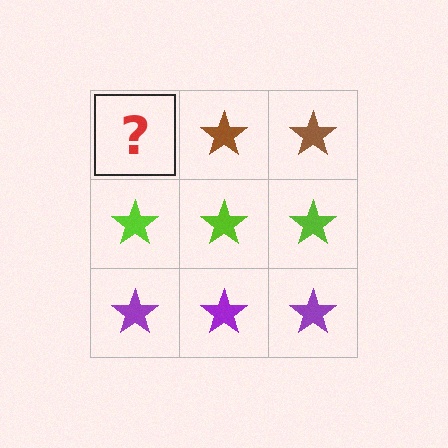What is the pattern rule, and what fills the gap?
The rule is that each row has a consistent color. The gap should be filled with a brown star.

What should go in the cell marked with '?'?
The missing cell should contain a brown star.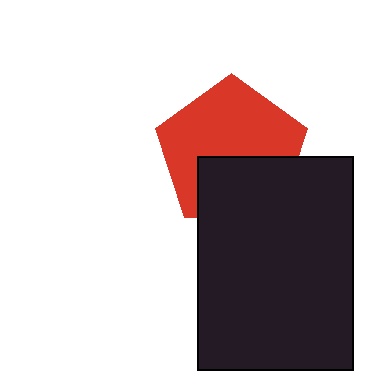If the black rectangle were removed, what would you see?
You would see the complete red pentagon.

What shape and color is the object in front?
The object in front is a black rectangle.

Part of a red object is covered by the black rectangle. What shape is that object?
It is a pentagon.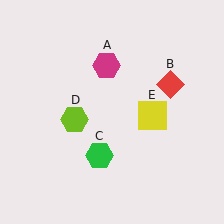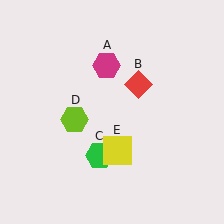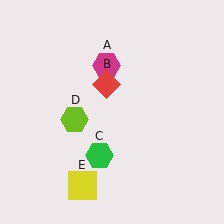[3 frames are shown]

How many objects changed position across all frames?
2 objects changed position: red diamond (object B), yellow square (object E).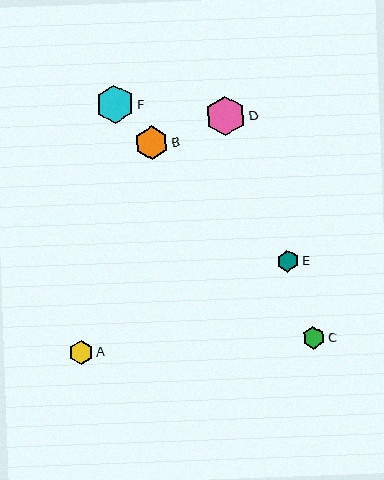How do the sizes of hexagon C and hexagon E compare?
Hexagon C and hexagon E are approximately the same size.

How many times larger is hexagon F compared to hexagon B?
Hexagon F is approximately 1.1 times the size of hexagon B.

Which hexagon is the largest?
Hexagon D is the largest with a size of approximately 40 pixels.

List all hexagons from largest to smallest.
From largest to smallest: D, F, B, A, C, E.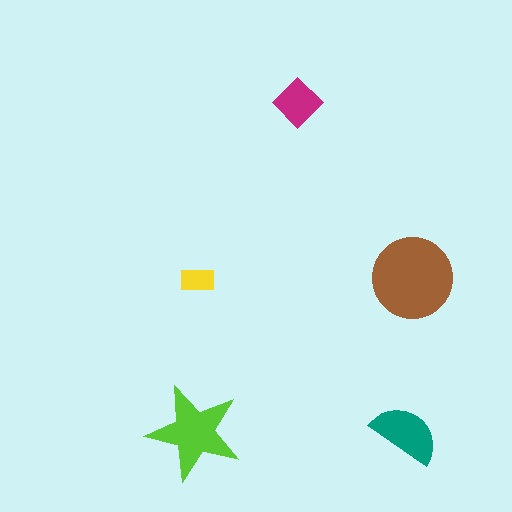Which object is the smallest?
The yellow rectangle.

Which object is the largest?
The brown circle.